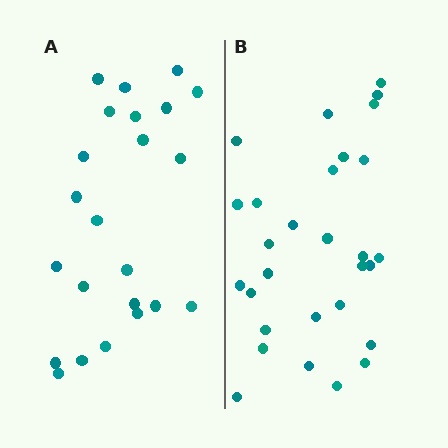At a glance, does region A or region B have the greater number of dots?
Region B (the right region) has more dots.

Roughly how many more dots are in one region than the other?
Region B has about 6 more dots than region A.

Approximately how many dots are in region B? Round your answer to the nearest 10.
About 30 dots. (The exact count is 29, which rounds to 30.)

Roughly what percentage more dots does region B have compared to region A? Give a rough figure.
About 25% more.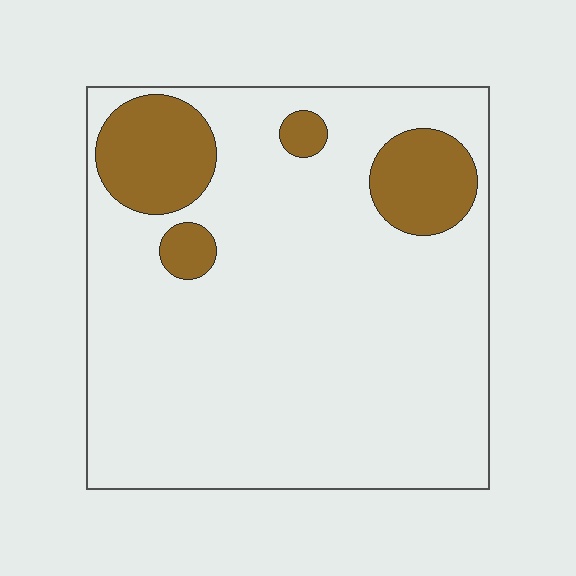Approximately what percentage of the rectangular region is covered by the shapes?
Approximately 15%.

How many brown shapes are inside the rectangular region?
4.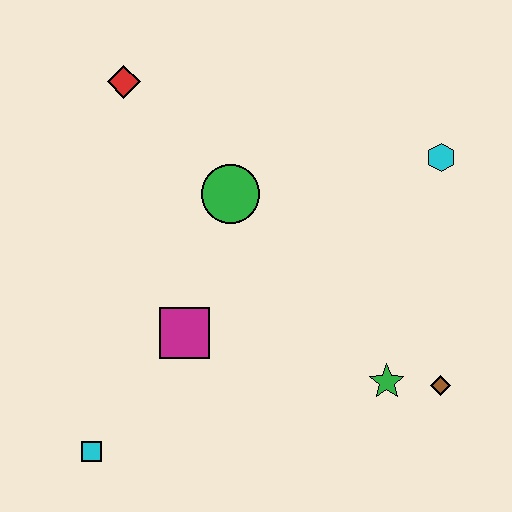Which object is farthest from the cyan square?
The cyan hexagon is farthest from the cyan square.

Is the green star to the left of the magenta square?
No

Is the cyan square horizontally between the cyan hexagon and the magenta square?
No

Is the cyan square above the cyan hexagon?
No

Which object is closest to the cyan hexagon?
The green circle is closest to the cyan hexagon.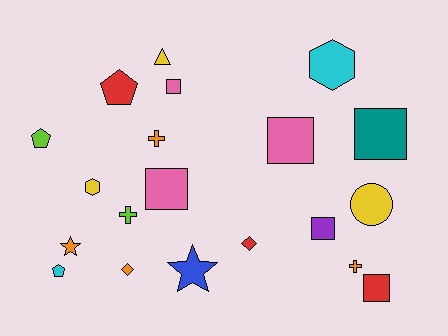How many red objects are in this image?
There are 3 red objects.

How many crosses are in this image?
There are 3 crosses.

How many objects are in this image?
There are 20 objects.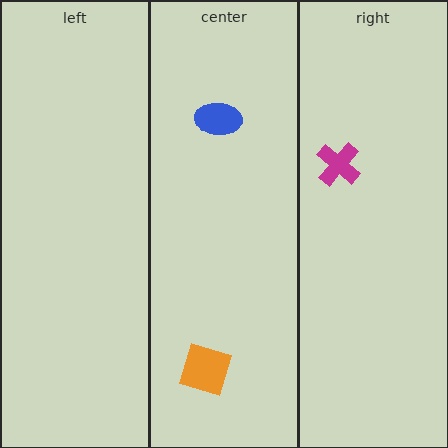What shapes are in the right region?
The magenta cross.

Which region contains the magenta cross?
The right region.